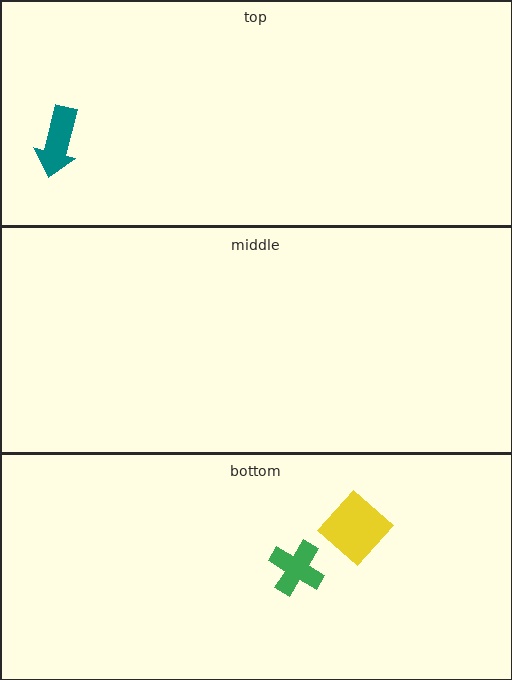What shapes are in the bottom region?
The yellow diamond, the green cross.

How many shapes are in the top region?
1.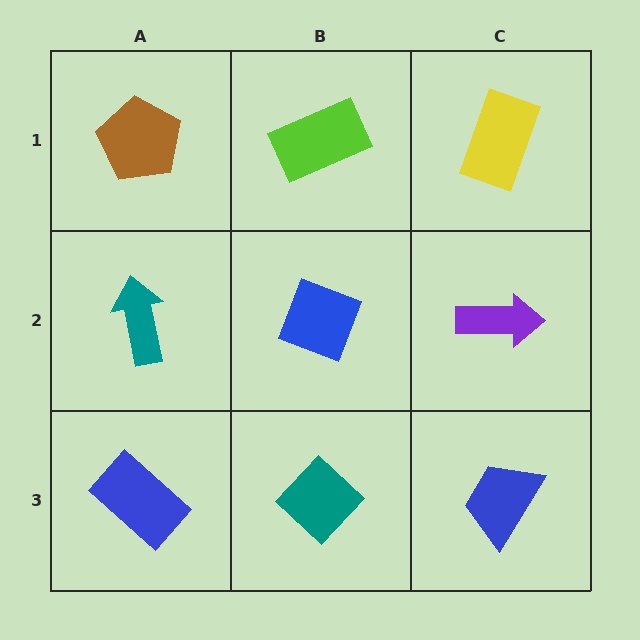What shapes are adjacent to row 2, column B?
A lime rectangle (row 1, column B), a teal diamond (row 3, column B), a teal arrow (row 2, column A), a purple arrow (row 2, column C).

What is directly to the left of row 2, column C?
A blue diamond.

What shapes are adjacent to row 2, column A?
A brown pentagon (row 1, column A), a blue rectangle (row 3, column A), a blue diamond (row 2, column B).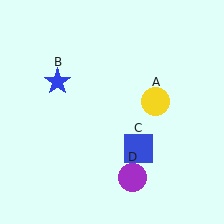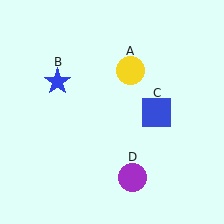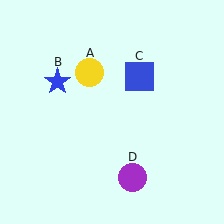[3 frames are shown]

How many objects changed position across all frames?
2 objects changed position: yellow circle (object A), blue square (object C).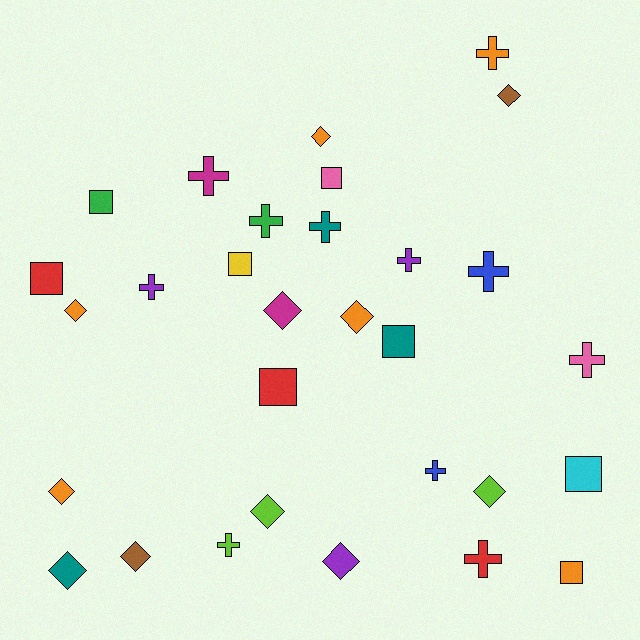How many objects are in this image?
There are 30 objects.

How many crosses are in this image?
There are 11 crosses.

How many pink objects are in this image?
There are 2 pink objects.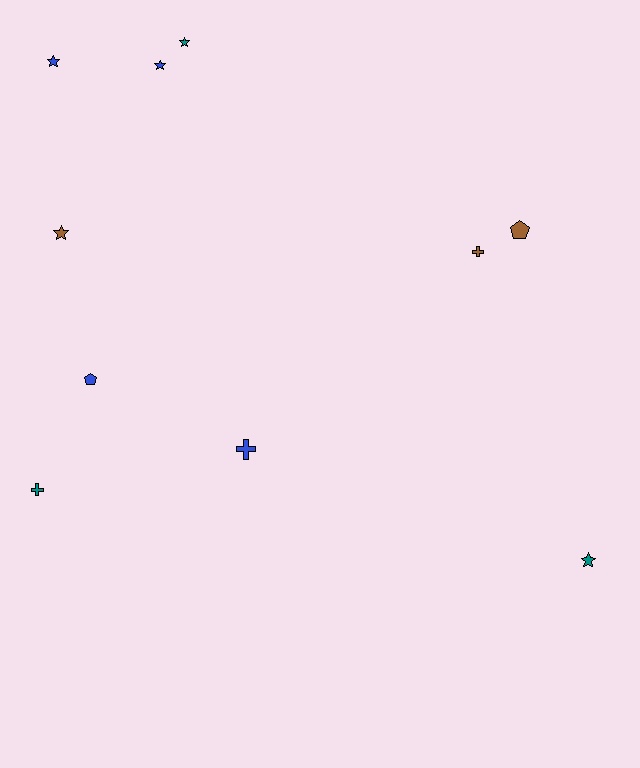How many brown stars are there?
There is 1 brown star.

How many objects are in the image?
There are 10 objects.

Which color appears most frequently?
Blue, with 4 objects.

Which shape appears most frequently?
Star, with 5 objects.